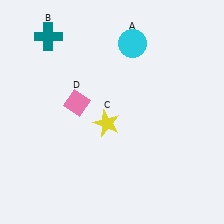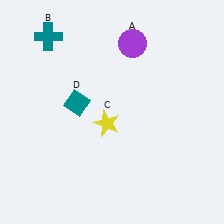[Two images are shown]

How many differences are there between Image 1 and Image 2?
There are 2 differences between the two images.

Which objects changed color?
A changed from cyan to purple. D changed from pink to teal.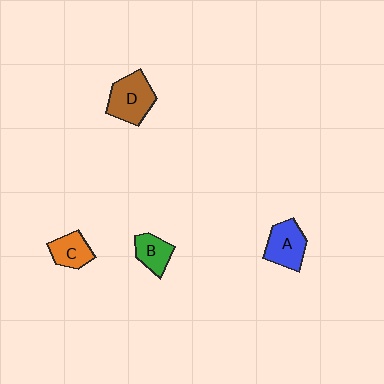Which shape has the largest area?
Shape D (brown).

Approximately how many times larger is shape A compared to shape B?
Approximately 1.4 times.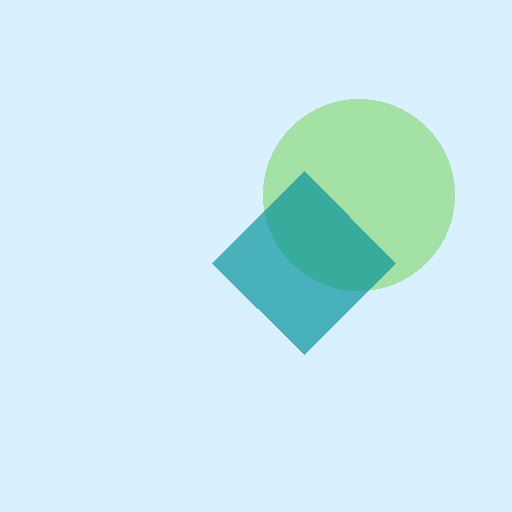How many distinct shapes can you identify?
There are 2 distinct shapes: a lime circle, a teal diamond.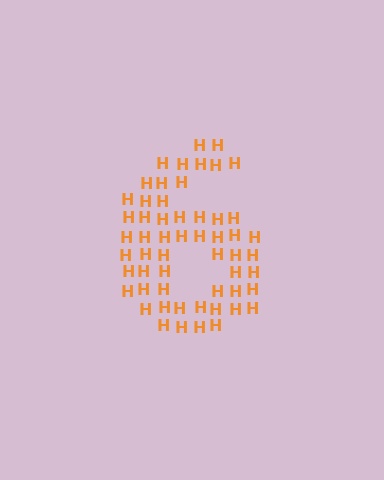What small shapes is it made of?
It is made of small letter H's.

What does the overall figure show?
The overall figure shows the digit 6.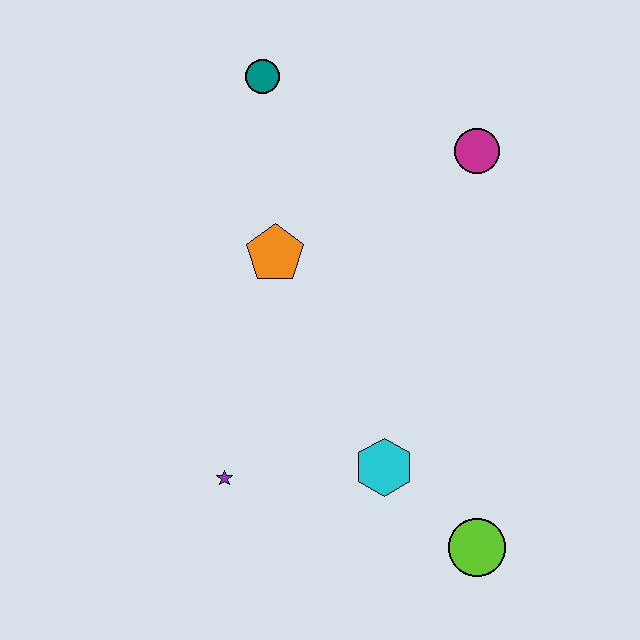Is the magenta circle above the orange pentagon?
Yes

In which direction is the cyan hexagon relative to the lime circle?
The cyan hexagon is to the left of the lime circle.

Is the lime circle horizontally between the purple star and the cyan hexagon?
No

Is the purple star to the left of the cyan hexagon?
Yes